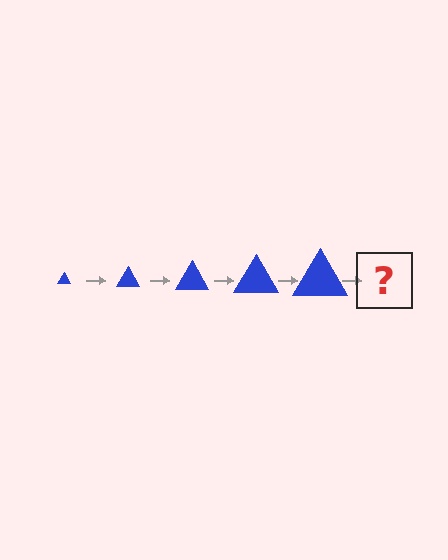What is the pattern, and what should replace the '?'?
The pattern is that the triangle gets progressively larger each step. The '?' should be a blue triangle, larger than the previous one.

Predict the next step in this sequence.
The next step is a blue triangle, larger than the previous one.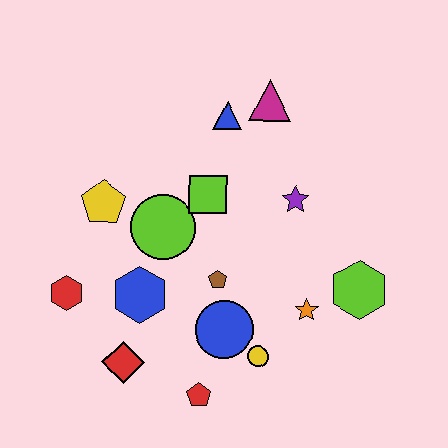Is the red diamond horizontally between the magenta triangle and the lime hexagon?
No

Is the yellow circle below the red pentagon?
No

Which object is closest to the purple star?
The lime square is closest to the purple star.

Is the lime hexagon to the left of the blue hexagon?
No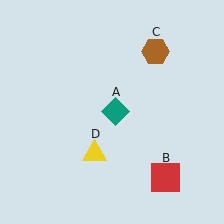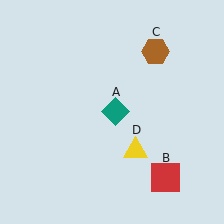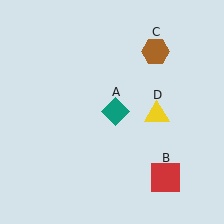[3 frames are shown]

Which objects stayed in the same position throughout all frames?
Teal diamond (object A) and red square (object B) and brown hexagon (object C) remained stationary.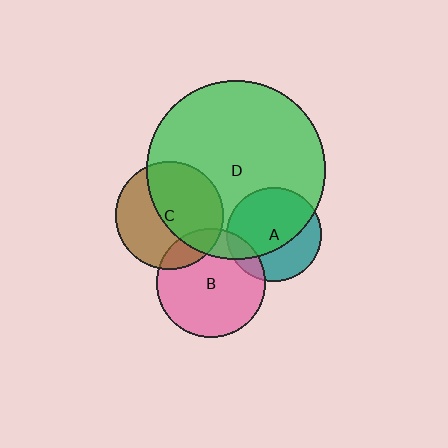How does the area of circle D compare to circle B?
Approximately 2.7 times.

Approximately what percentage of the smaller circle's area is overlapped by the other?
Approximately 15%.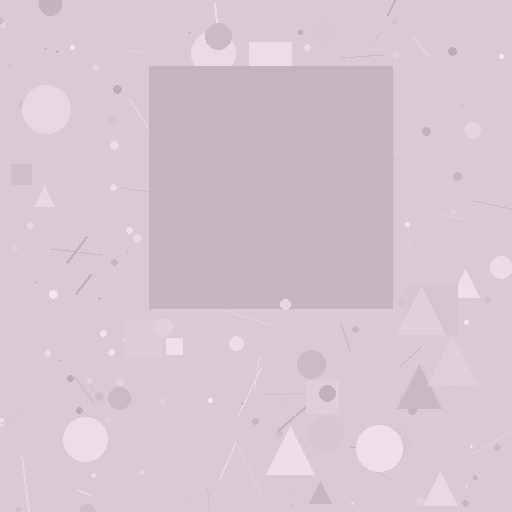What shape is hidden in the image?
A square is hidden in the image.